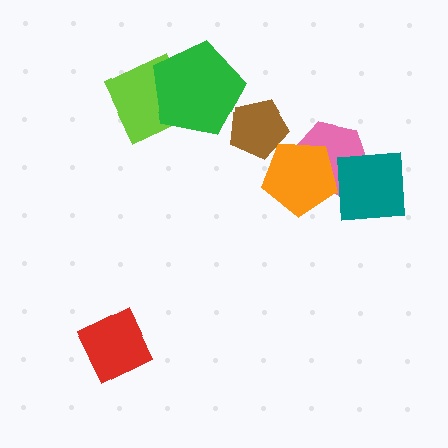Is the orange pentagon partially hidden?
No, no other shape covers it.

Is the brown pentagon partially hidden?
Yes, it is partially covered by another shape.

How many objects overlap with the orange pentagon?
2 objects overlap with the orange pentagon.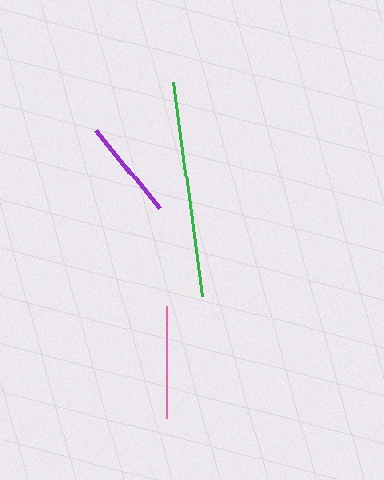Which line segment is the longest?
The green line is the longest at approximately 216 pixels.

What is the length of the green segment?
The green segment is approximately 216 pixels long.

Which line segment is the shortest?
The purple line is the shortest at approximately 101 pixels.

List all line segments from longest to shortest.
From longest to shortest: green, pink, purple.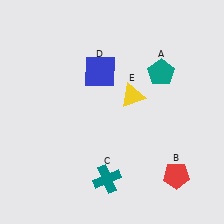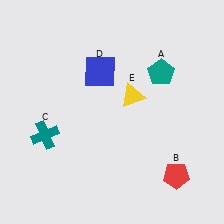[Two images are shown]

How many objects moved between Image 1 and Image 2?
1 object moved between the two images.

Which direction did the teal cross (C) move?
The teal cross (C) moved left.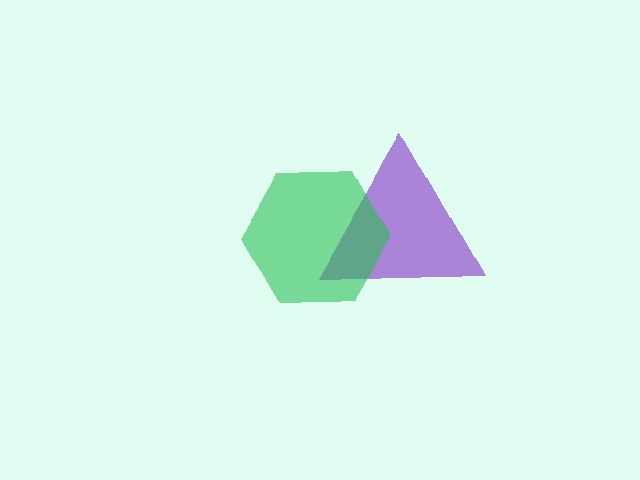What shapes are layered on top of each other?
The layered shapes are: a purple triangle, a green hexagon.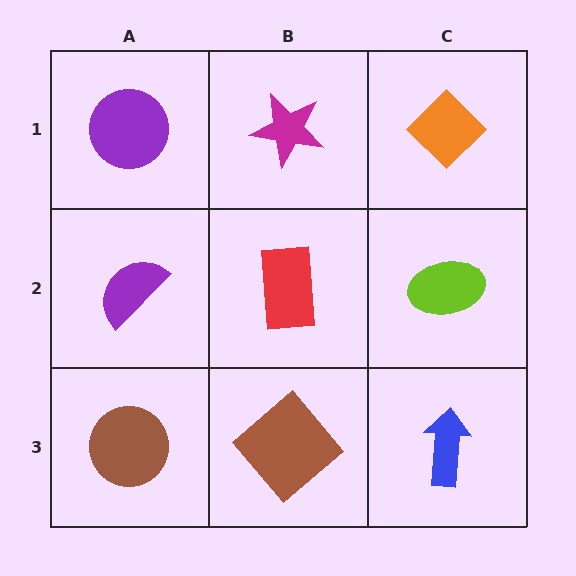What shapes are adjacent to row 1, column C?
A lime ellipse (row 2, column C), a magenta star (row 1, column B).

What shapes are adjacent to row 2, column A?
A purple circle (row 1, column A), a brown circle (row 3, column A), a red rectangle (row 2, column B).